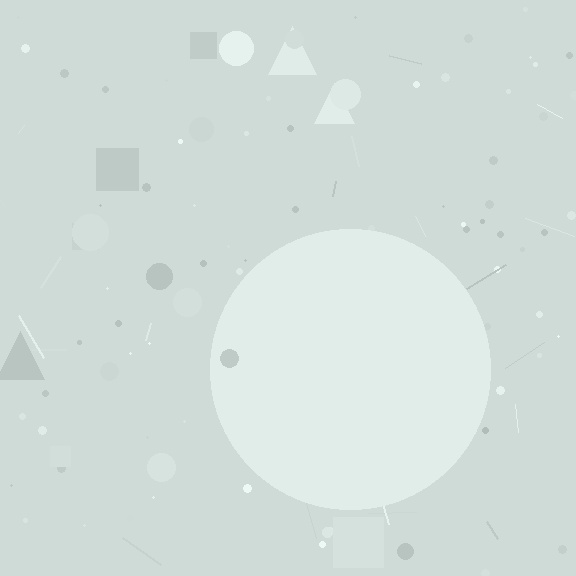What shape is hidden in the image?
A circle is hidden in the image.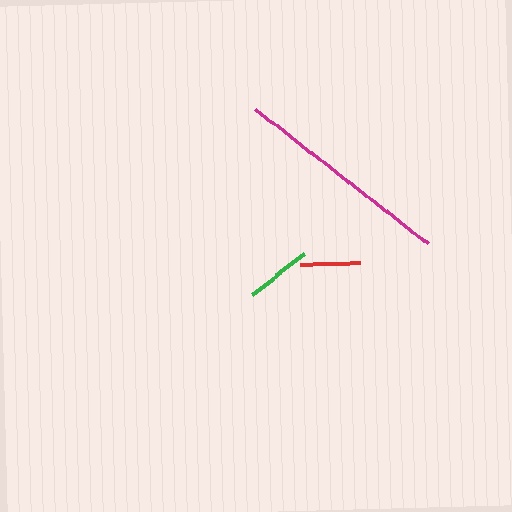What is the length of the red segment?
The red segment is approximately 60 pixels long.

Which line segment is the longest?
The magenta line is the longest at approximately 219 pixels.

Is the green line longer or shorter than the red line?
The green line is longer than the red line.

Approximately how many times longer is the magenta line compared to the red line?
The magenta line is approximately 3.6 times the length of the red line.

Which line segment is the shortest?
The red line is the shortest at approximately 60 pixels.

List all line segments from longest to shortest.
From longest to shortest: magenta, green, red.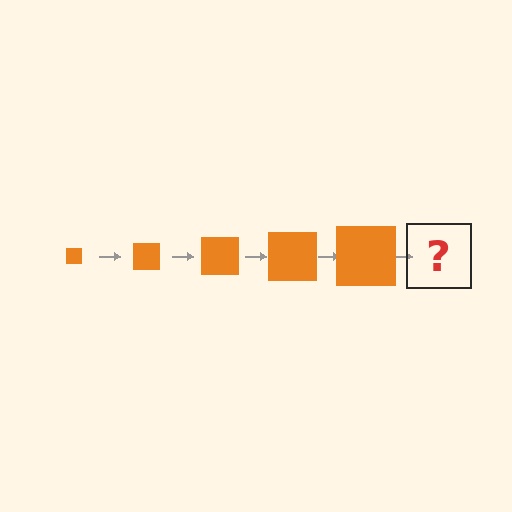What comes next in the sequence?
The next element should be an orange square, larger than the previous one.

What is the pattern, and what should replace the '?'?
The pattern is that the square gets progressively larger each step. The '?' should be an orange square, larger than the previous one.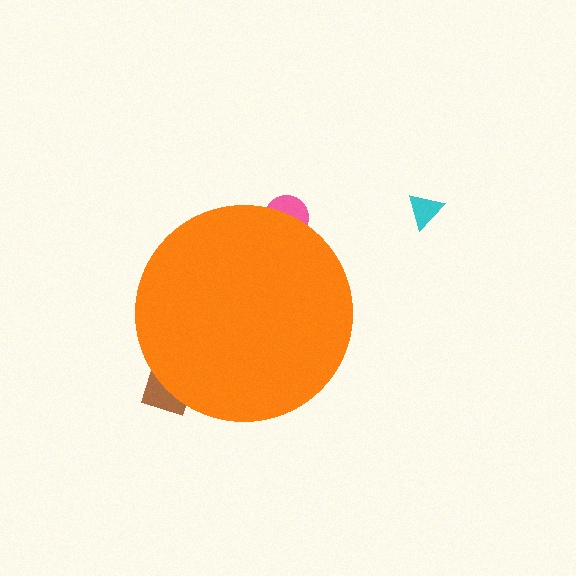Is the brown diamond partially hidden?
Yes, the brown diamond is partially hidden behind the orange circle.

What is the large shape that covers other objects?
An orange circle.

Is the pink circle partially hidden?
Yes, the pink circle is partially hidden behind the orange circle.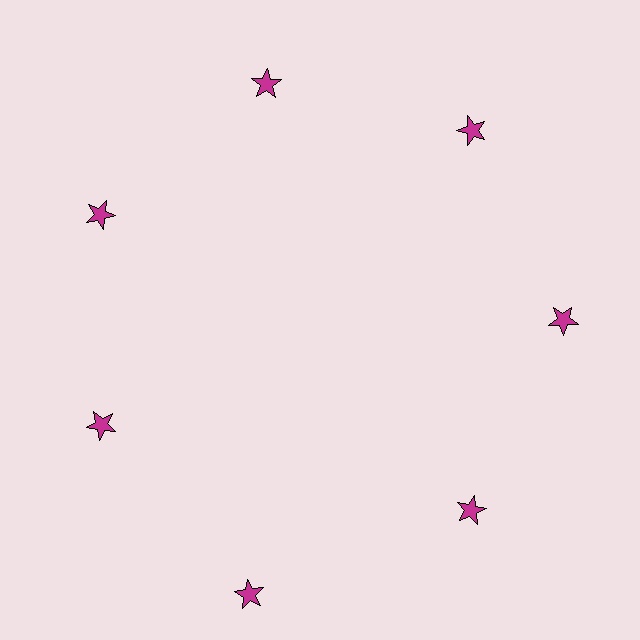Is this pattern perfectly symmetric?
No. The 7 magenta stars are arranged in a ring, but one element near the 6 o'clock position is pushed outward from the center, breaking the 7-fold rotational symmetry.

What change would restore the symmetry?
The symmetry would be restored by moving it inward, back onto the ring so that all 7 stars sit at equal angles and equal distance from the center.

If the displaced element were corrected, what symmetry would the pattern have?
It would have 7-fold rotational symmetry — the pattern would map onto itself every 51 degrees.